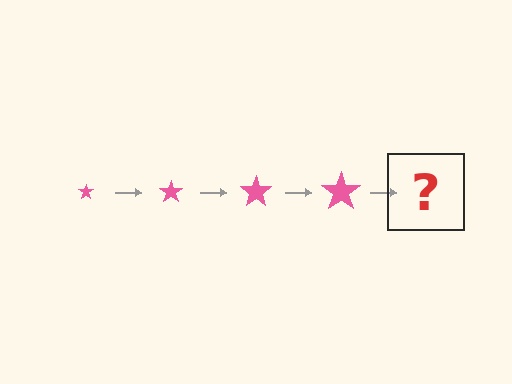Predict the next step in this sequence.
The next step is a pink star, larger than the previous one.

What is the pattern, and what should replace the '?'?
The pattern is that the star gets progressively larger each step. The '?' should be a pink star, larger than the previous one.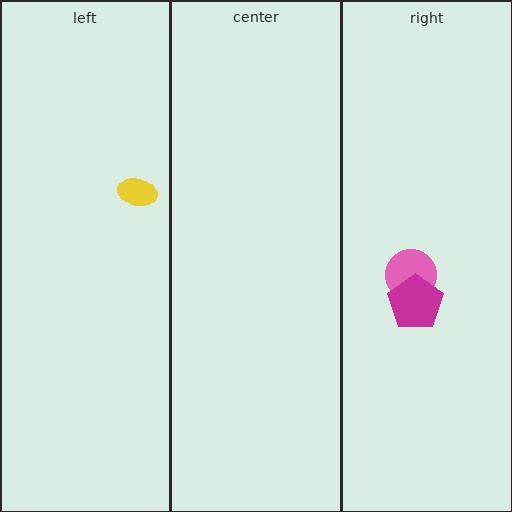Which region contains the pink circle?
The right region.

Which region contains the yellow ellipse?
The left region.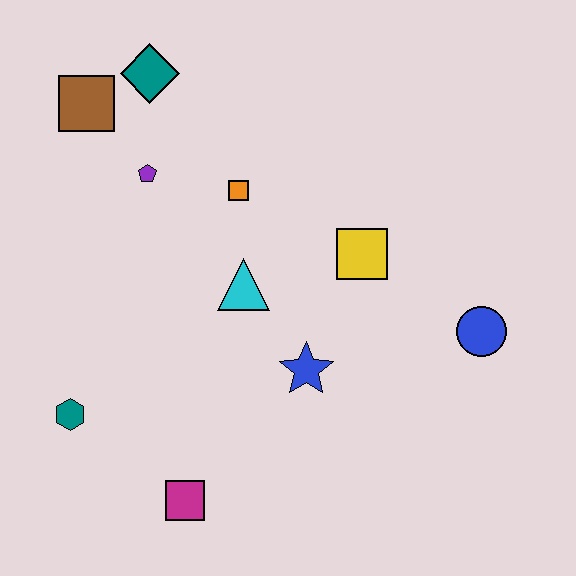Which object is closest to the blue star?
The cyan triangle is closest to the blue star.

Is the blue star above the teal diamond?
No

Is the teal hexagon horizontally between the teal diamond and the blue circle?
No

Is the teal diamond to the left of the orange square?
Yes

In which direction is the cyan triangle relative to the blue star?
The cyan triangle is above the blue star.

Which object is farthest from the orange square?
The magenta square is farthest from the orange square.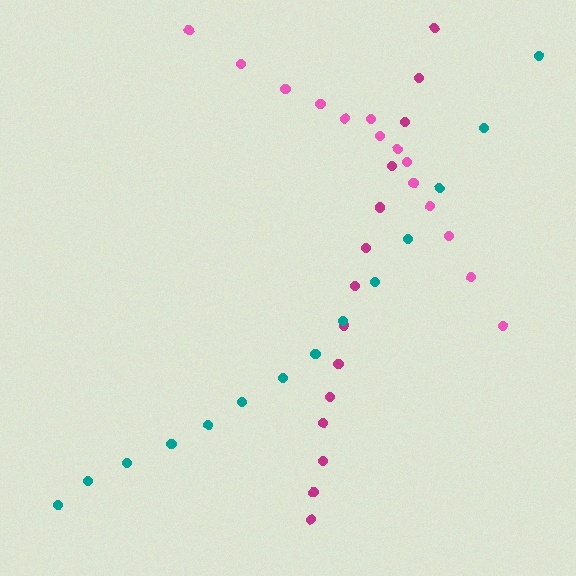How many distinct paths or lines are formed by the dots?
There are 3 distinct paths.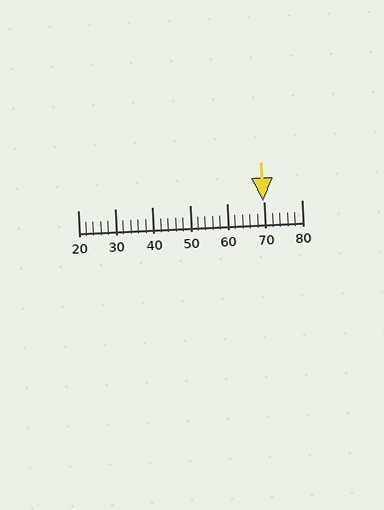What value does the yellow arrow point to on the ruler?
The yellow arrow points to approximately 70.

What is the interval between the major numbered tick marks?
The major tick marks are spaced 10 units apart.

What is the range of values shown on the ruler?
The ruler shows values from 20 to 80.